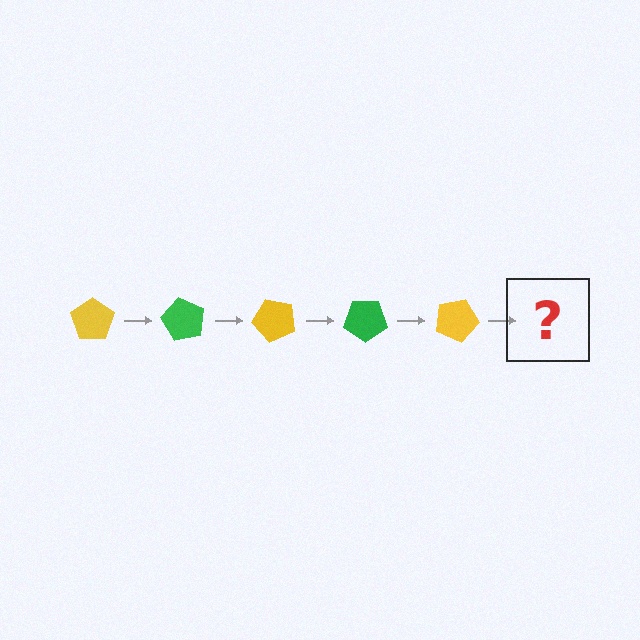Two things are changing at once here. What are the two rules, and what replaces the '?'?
The two rules are that it rotates 60 degrees each step and the color cycles through yellow and green. The '?' should be a green pentagon, rotated 300 degrees from the start.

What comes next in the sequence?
The next element should be a green pentagon, rotated 300 degrees from the start.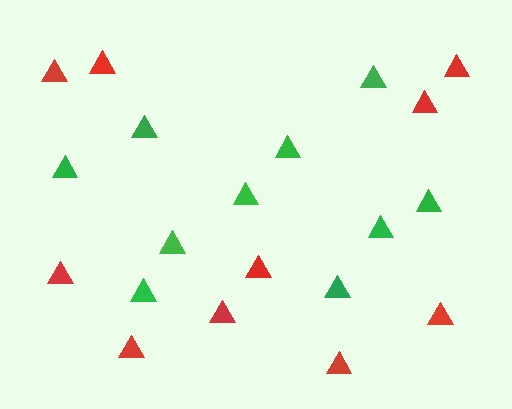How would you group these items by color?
There are 2 groups: one group of green triangles (10) and one group of red triangles (10).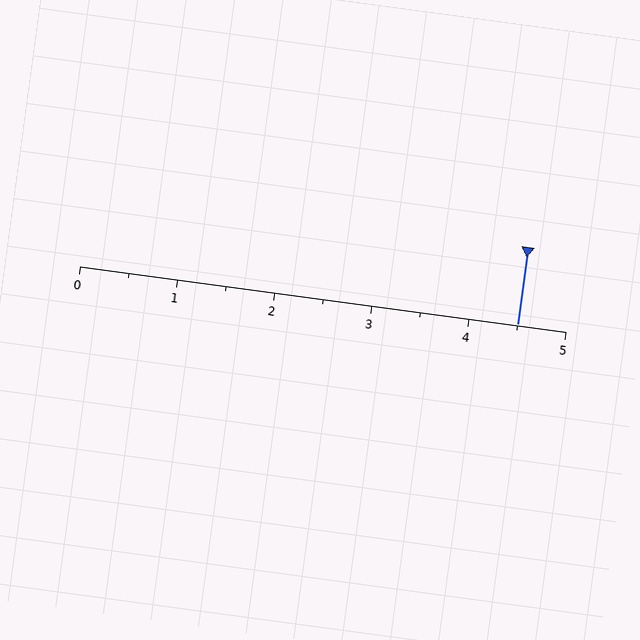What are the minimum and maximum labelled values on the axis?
The axis runs from 0 to 5.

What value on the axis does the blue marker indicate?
The marker indicates approximately 4.5.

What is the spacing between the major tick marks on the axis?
The major ticks are spaced 1 apart.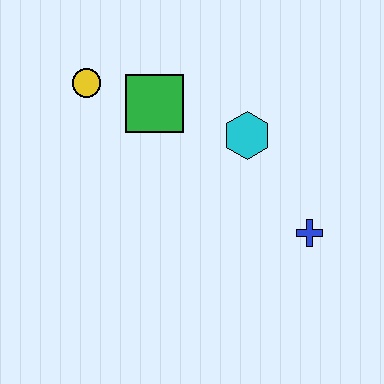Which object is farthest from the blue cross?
The yellow circle is farthest from the blue cross.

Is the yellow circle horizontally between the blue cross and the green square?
No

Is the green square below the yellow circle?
Yes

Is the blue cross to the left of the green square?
No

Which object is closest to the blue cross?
The cyan hexagon is closest to the blue cross.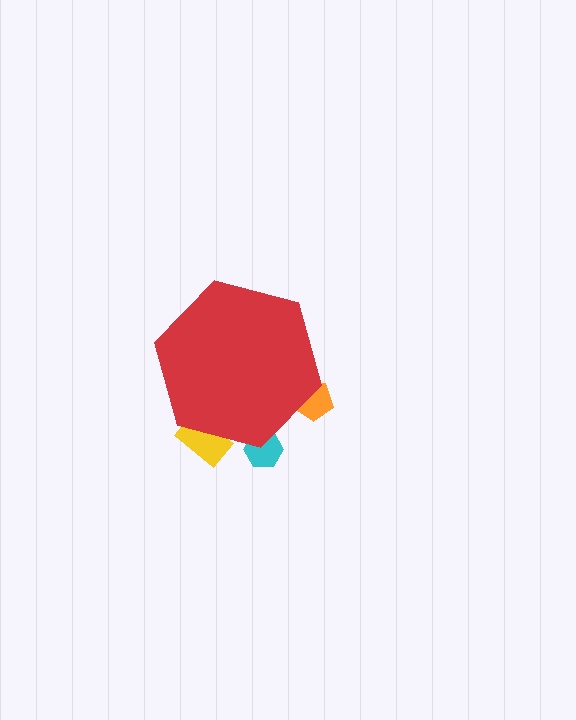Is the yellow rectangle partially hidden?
Yes, the yellow rectangle is partially hidden behind the red hexagon.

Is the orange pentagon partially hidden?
Yes, the orange pentagon is partially hidden behind the red hexagon.